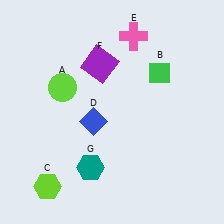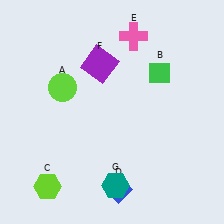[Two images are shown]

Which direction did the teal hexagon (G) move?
The teal hexagon (G) moved right.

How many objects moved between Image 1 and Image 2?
2 objects moved between the two images.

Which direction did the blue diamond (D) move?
The blue diamond (D) moved down.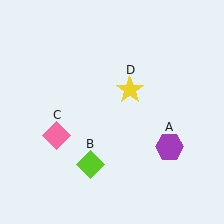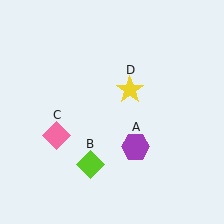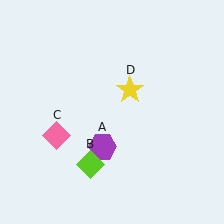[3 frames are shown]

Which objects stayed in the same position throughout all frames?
Lime diamond (object B) and pink diamond (object C) and yellow star (object D) remained stationary.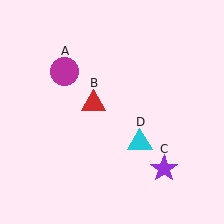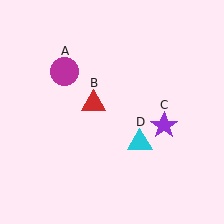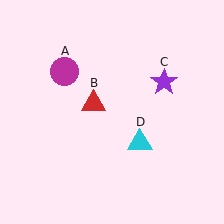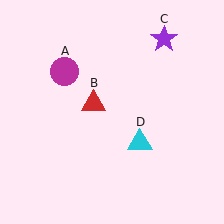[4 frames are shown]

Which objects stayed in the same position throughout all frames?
Magenta circle (object A) and red triangle (object B) and cyan triangle (object D) remained stationary.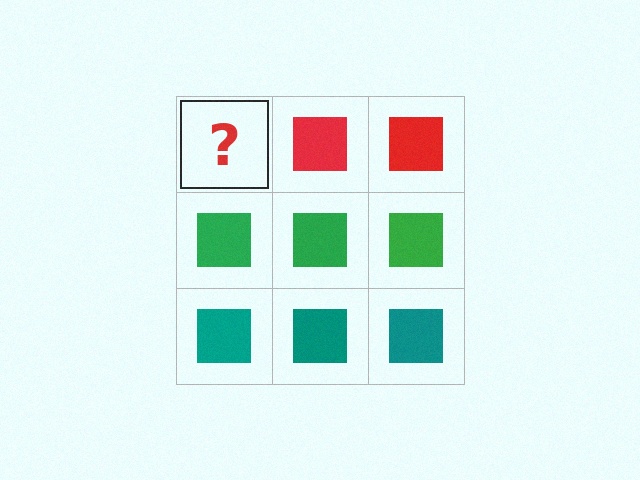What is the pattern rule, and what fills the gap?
The rule is that each row has a consistent color. The gap should be filled with a red square.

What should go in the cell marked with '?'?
The missing cell should contain a red square.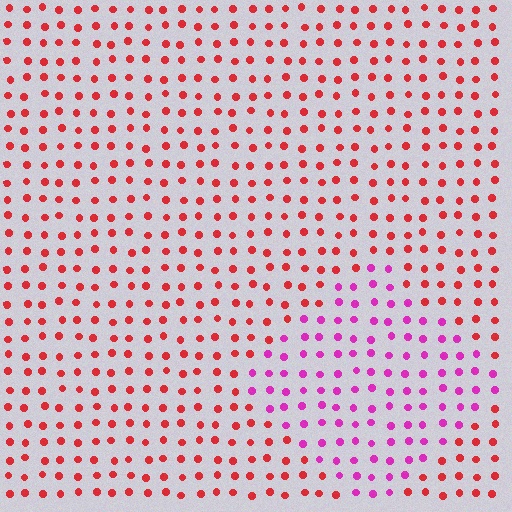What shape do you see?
I see a diamond.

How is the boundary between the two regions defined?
The boundary is defined purely by a slight shift in hue (about 46 degrees). Spacing, size, and orientation are identical on both sides.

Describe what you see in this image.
The image is filled with small red elements in a uniform arrangement. A diamond-shaped region is visible where the elements are tinted to a slightly different hue, forming a subtle color boundary.